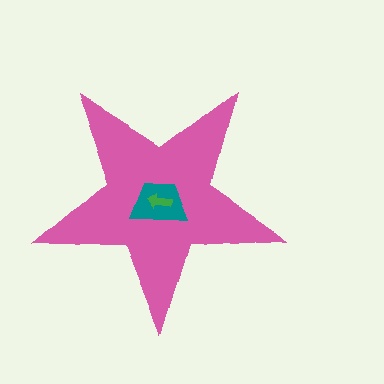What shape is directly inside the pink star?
The teal trapezoid.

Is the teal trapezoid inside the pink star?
Yes.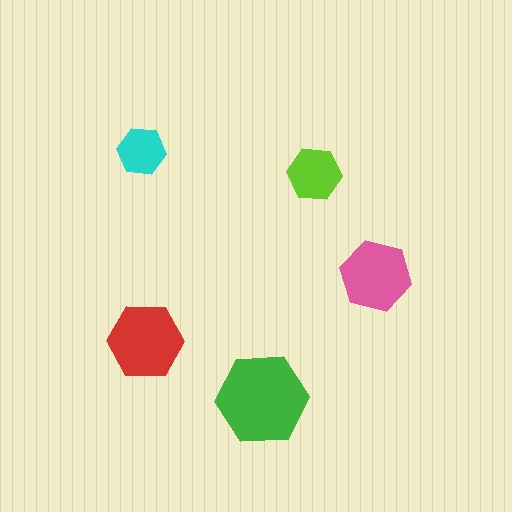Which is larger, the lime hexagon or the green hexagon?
The green one.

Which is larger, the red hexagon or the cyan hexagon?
The red one.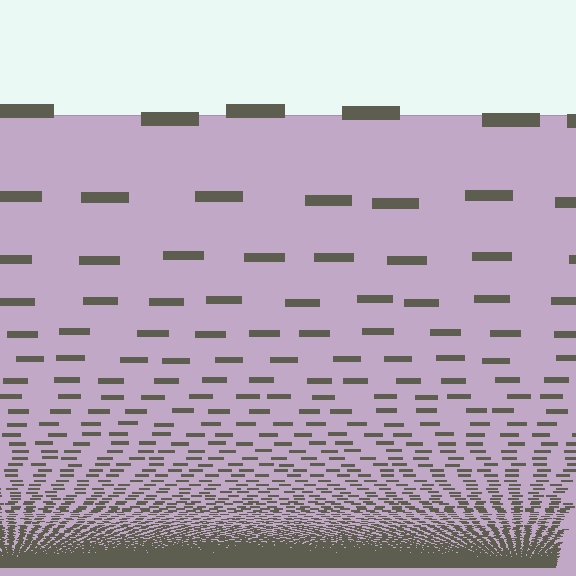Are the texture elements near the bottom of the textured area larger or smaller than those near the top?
Smaller. The gradient is inverted — elements near the bottom are smaller and denser.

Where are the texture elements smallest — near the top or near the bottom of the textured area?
Near the bottom.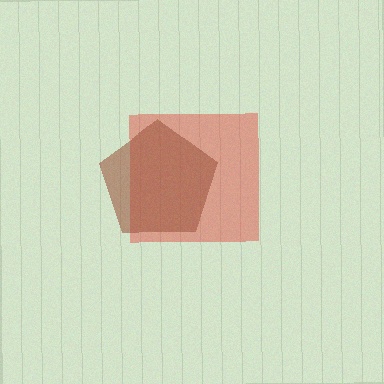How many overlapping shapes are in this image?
There are 2 overlapping shapes in the image.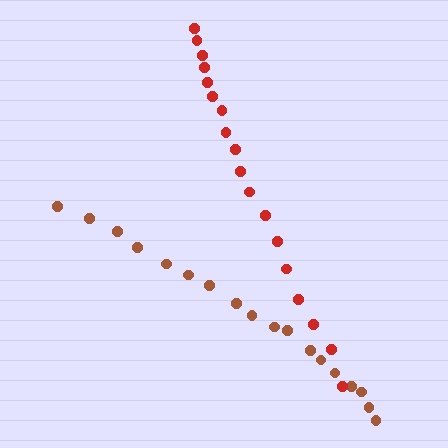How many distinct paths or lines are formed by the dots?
There are 2 distinct paths.